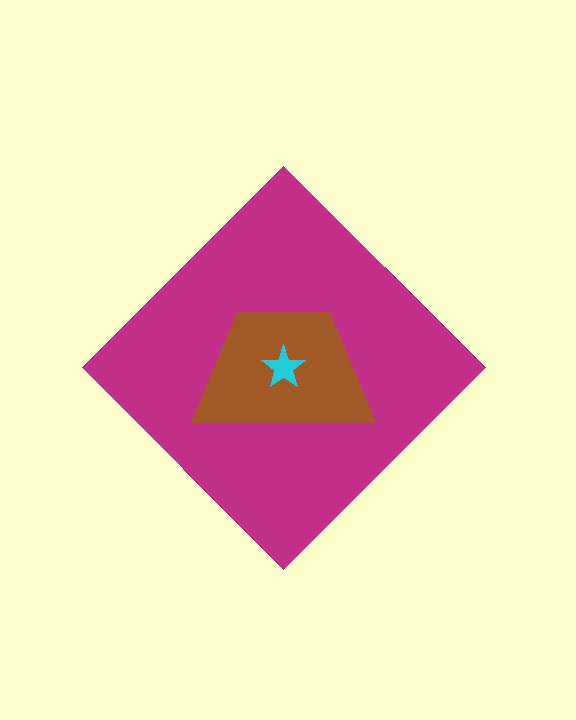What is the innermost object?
The cyan star.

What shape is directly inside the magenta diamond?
The brown trapezoid.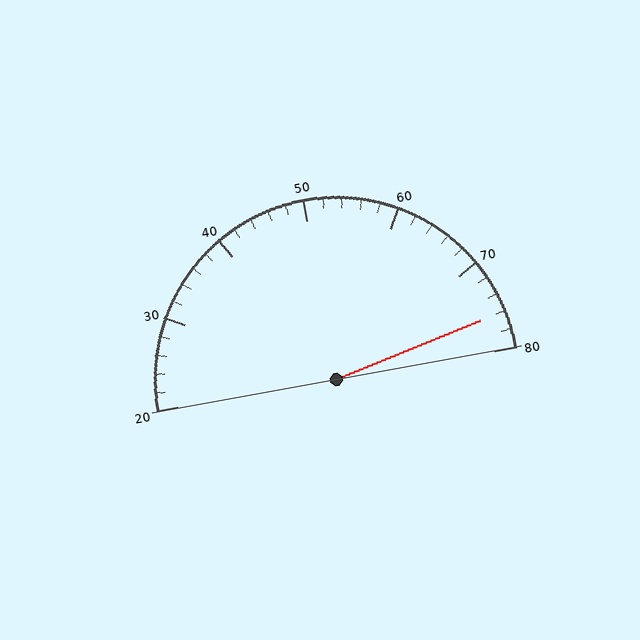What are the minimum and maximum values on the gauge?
The gauge ranges from 20 to 80.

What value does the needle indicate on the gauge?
The needle indicates approximately 76.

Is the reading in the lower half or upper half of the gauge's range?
The reading is in the upper half of the range (20 to 80).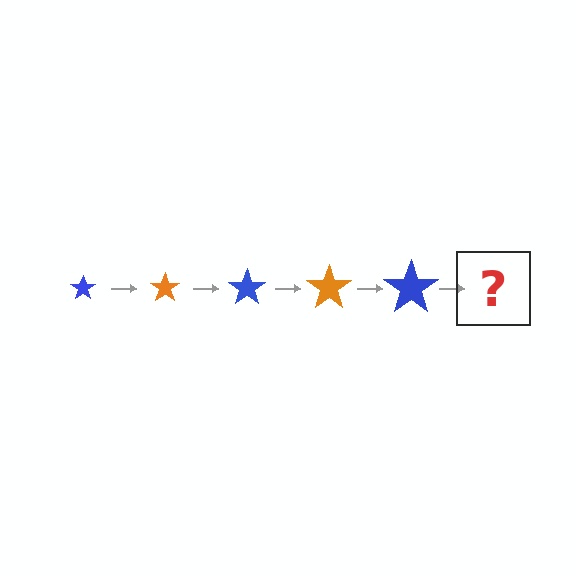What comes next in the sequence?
The next element should be an orange star, larger than the previous one.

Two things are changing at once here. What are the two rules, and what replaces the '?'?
The two rules are that the star grows larger each step and the color cycles through blue and orange. The '?' should be an orange star, larger than the previous one.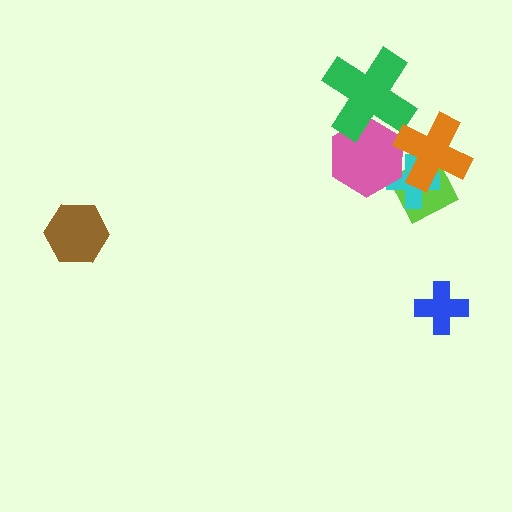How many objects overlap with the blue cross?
0 objects overlap with the blue cross.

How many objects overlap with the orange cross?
3 objects overlap with the orange cross.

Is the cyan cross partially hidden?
Yes, it is partially covered by another shape.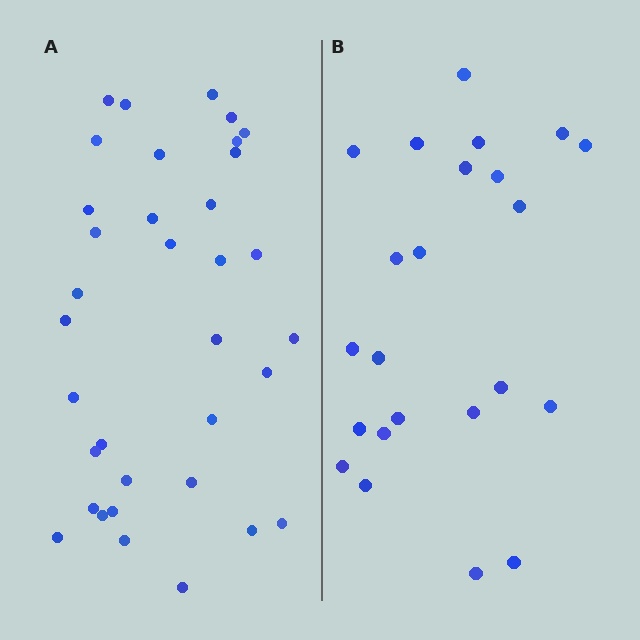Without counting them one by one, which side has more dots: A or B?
Region A (the left region) has more dots.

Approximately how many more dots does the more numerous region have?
Region A has roughly 12 or so more dots than region B.